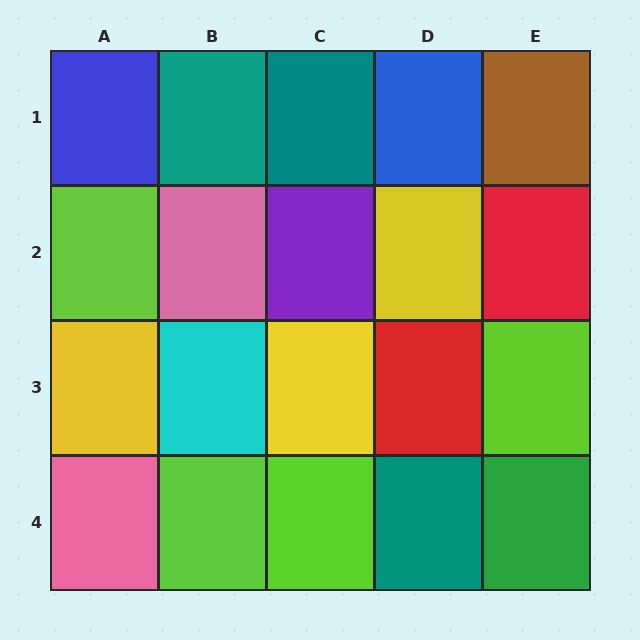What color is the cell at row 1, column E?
Brown.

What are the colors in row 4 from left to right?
Pink, lime, lime, teal, green.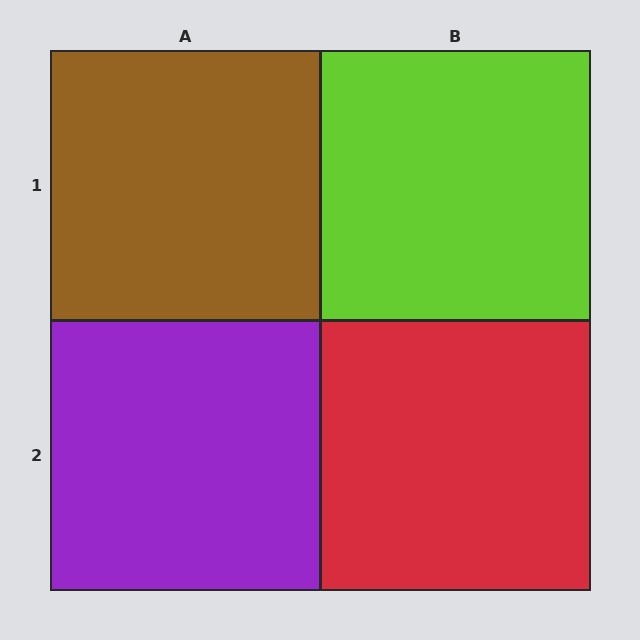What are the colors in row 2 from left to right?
Purple, red.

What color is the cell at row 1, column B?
Lime.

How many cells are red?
1 cell is red.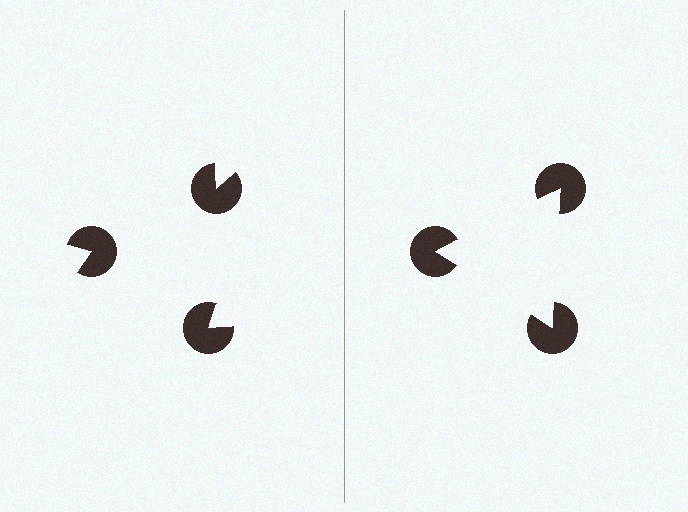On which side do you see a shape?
An illusory triangle appears on the right side. On the left side the wedge cuts are rotated, so no coherent shape forms.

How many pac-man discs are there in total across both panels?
6 — 3 on each side.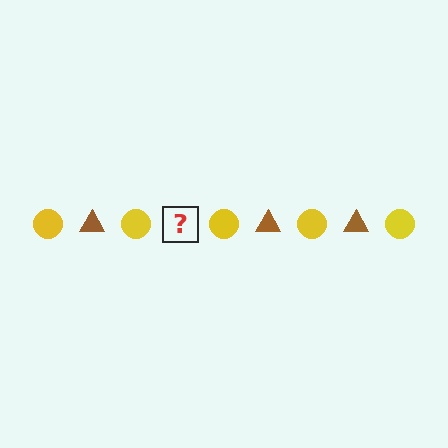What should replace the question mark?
The question mark should be replaced with a brown triangle.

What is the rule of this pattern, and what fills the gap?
The rule is that the pattern alternates between yellow circle and brown triangle. The gap should be filled with a brown triangle.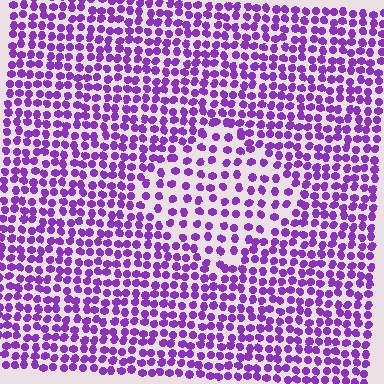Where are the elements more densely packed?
The elements are more densely packed outside the diamond boundary.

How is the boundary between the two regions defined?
The boundary is defined by a change in element density (approximately 1.7x ratio). All elements are the same color, size, and shape.